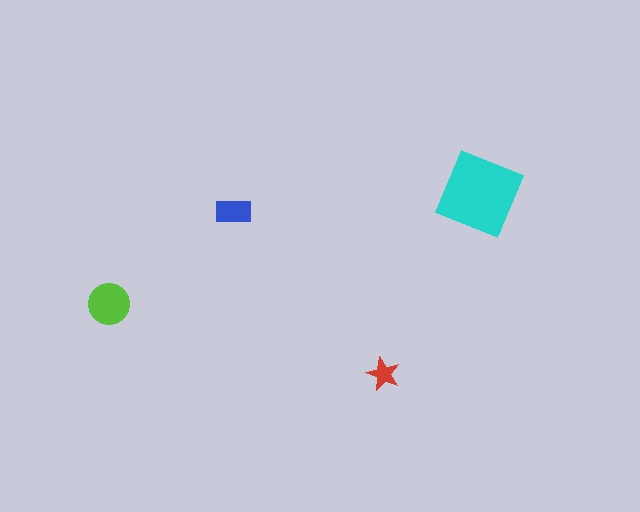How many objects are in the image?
There are 4 objects in the image.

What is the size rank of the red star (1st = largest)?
4th.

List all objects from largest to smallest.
The cyan square, the lime circle, the blue rectangle, the red star.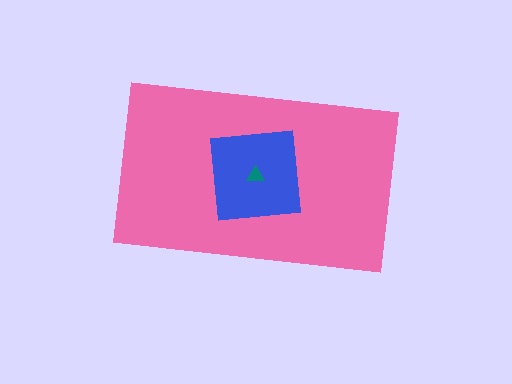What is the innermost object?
The teal triangle.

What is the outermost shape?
The pink rectangle.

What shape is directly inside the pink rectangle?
The blue square.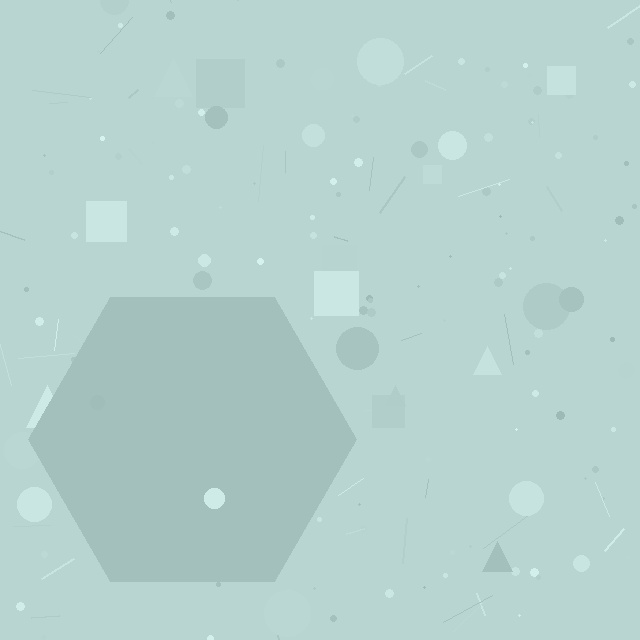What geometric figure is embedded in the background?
A hexagon is embedded in the background.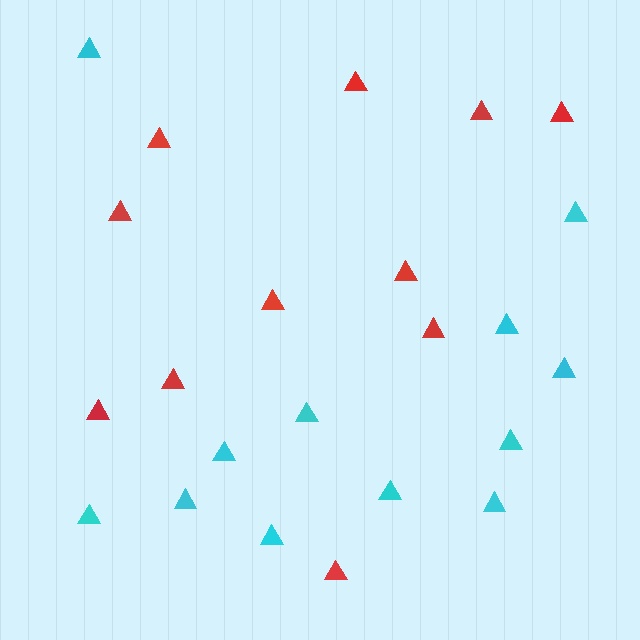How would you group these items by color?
There are 2 groups: one group of cyan triangles (12) and one group of red triangles (11).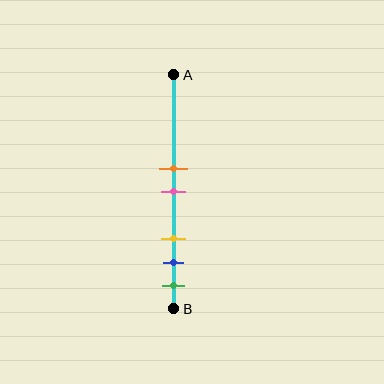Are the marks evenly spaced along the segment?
No, the marks are not evenly spaced.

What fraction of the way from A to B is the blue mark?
The blue mark is approximately 80% (0.8) of the way from A to B.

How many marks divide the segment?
There are 5 marks dividing the segment.